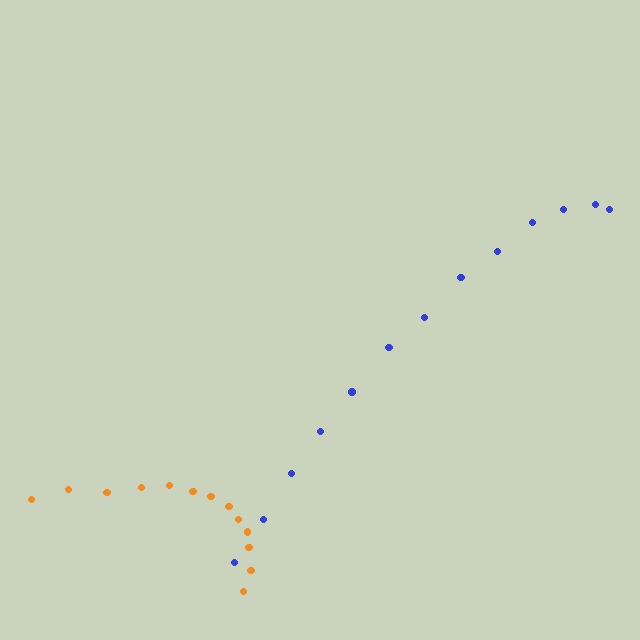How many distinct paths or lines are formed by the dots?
There are 2 distinct paths.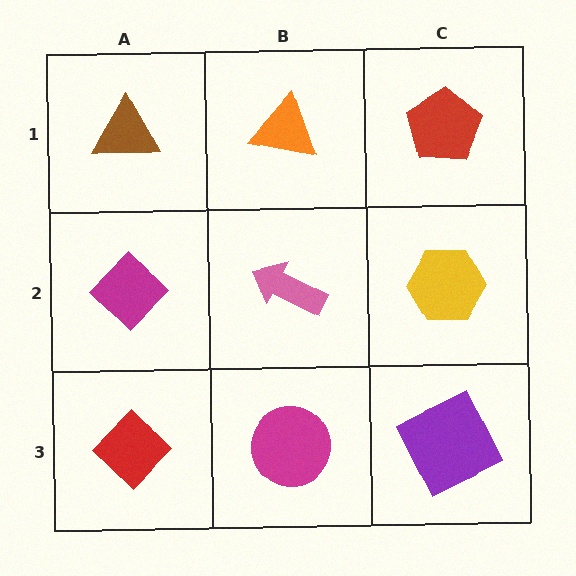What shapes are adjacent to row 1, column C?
A yellow hexagon (row 2, column C), an orange triangle (row 1, column B).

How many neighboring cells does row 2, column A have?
3.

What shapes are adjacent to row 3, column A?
A magenta diamond (row 2, column A), a magenta circle (row 3, column B).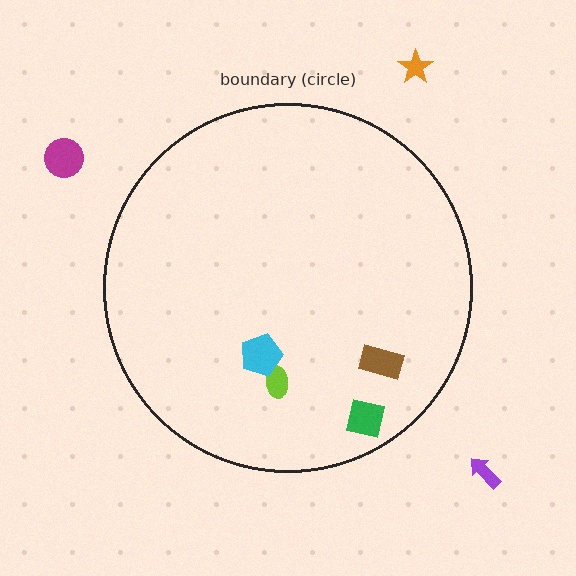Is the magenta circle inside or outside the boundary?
Outside.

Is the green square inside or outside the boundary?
Inside.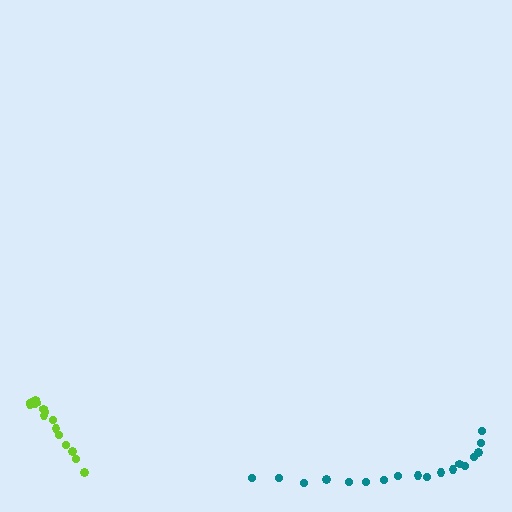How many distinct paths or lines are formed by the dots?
There are 2 distinct paths.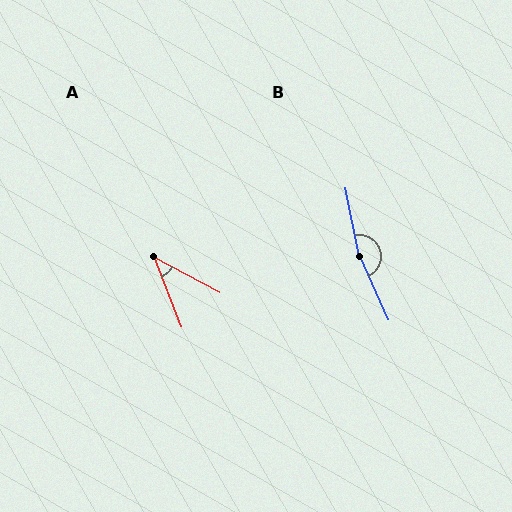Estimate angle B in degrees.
Approximately 167 degrees.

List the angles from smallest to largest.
A (41°), B (167°).